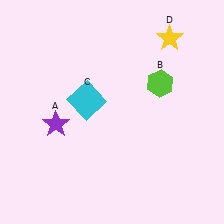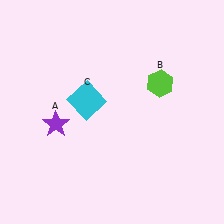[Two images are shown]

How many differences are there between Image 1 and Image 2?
There is 1 difference between the two images.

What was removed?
The yellow star (D) was removed in Image 2.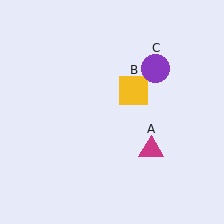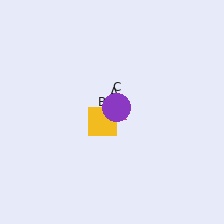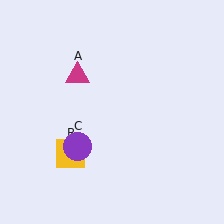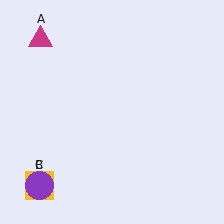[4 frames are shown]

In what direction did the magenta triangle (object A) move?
The magenta triangle (object A) moved up and to the left.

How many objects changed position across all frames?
3 objects changed position: magenta triangle (object A), yellow square (object B), purple circle (object C).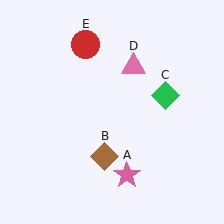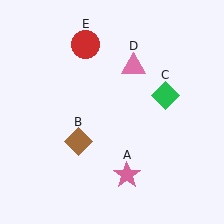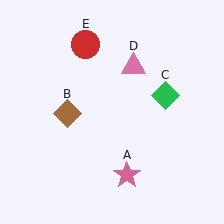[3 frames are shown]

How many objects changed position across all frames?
1 object changed position: brown diamond (object B).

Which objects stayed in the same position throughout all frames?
Pink star (object A) and green diamond (object C) and pink triangle (object D) and red circle (object E) remained stationary.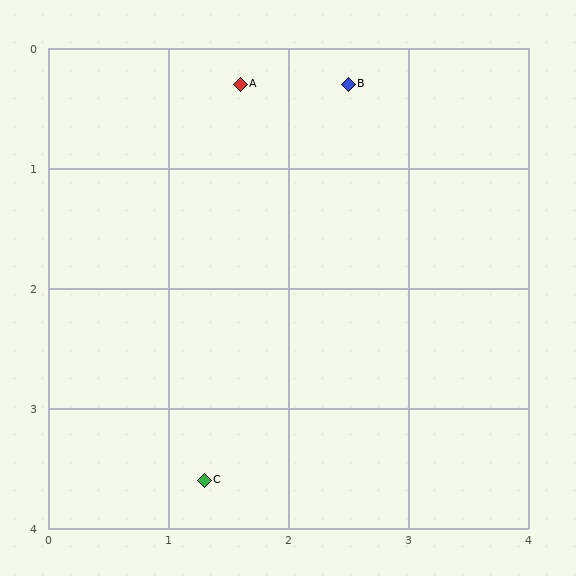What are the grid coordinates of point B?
Point B is at approximately (2.5, 0.3).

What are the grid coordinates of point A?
Point A is at approximately (1.6, 0.3).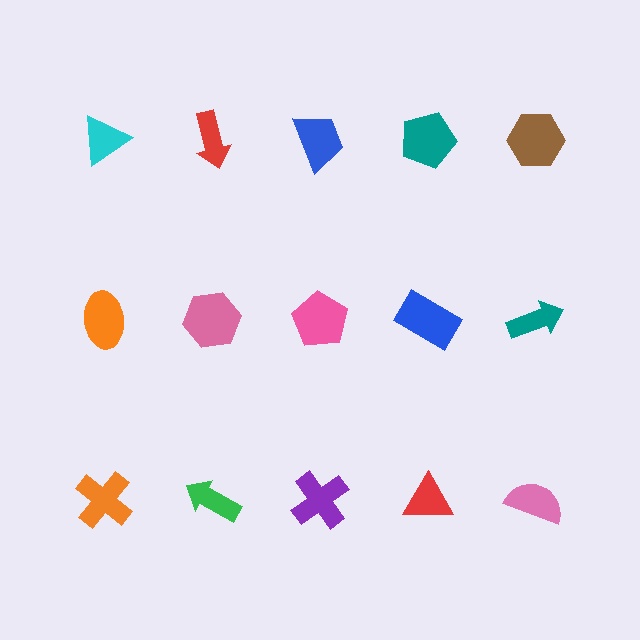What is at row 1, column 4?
A teal pentagon.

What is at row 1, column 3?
A blue trapezoid.